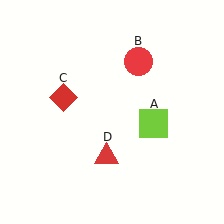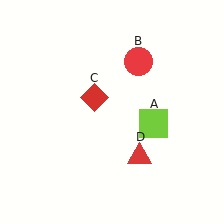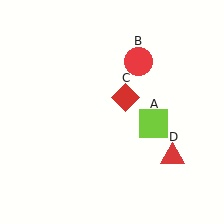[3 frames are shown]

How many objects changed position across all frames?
2 objects changed position: red diamond (object C), red triangle (object D).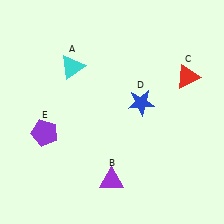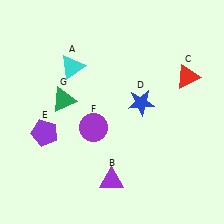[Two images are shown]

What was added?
A purple circle (F), a green triangle (G) were added in Image 2.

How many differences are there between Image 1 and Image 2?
There are 2 differences between the two images.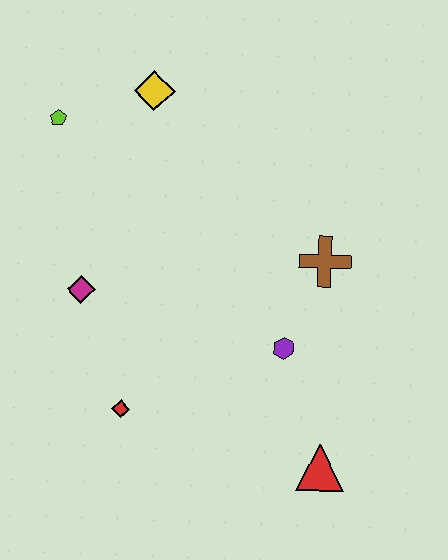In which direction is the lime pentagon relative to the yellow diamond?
The lime pentagon is to the left of the yellow diamond.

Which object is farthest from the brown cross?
The lime pentagon is farthest from the brown cross.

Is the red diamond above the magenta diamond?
No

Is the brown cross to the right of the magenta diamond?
Yes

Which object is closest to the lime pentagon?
The yellow diamond is closest to the lime pentagon.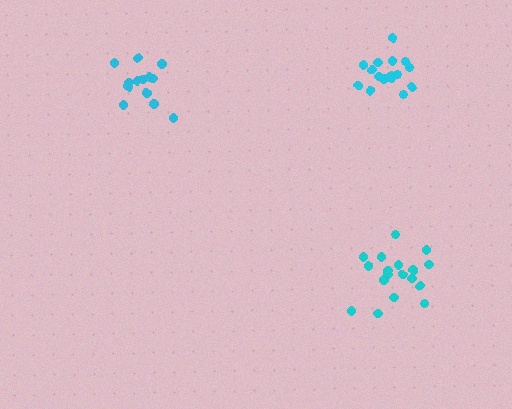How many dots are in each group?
Group 1: 18 dots, Group 2: 17 dots, Group 3: 14 dots (49 total).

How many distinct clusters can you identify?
There are 3 distinct clusters.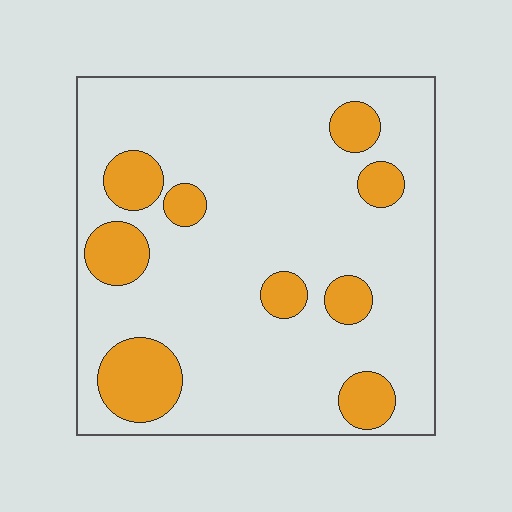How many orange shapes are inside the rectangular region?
9.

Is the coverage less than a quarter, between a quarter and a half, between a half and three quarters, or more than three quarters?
Less than a quarter.